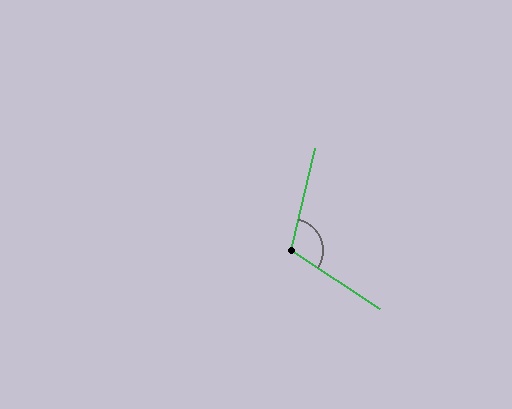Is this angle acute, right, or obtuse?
It is obtuse.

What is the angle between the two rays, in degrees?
Approximately 110 degrees.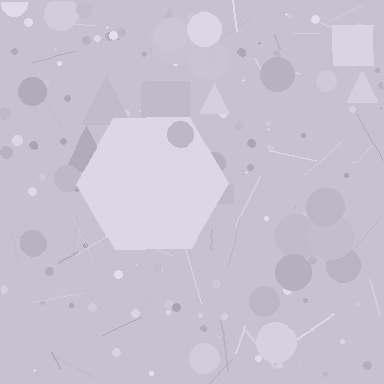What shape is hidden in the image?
A hexagon is hidden in the image.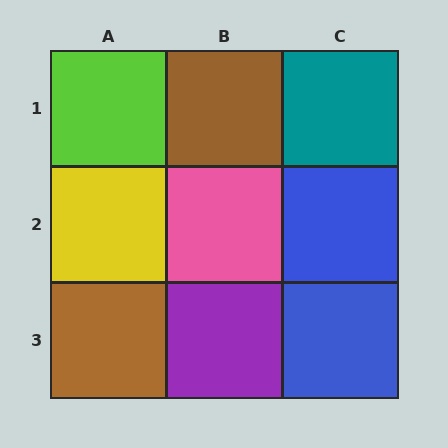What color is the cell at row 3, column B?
Purple.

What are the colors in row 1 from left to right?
Lime, brown, teal.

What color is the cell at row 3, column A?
Brown.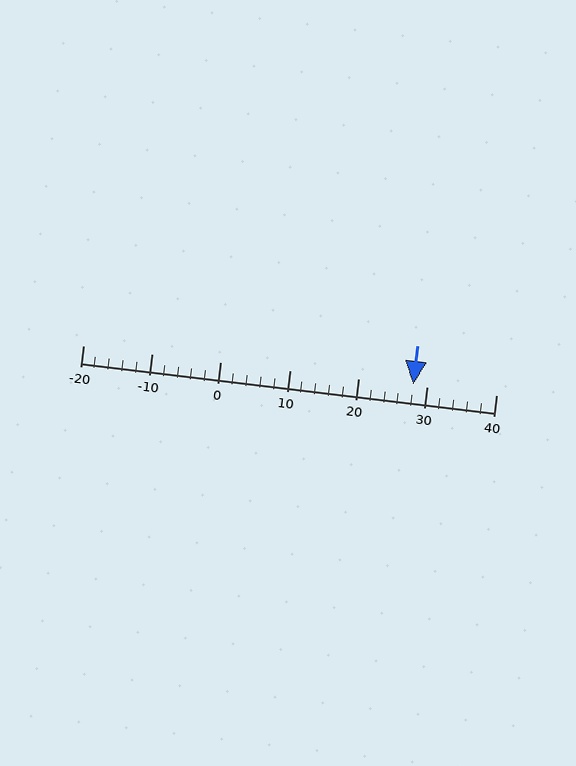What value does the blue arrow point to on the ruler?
The blue arrow points to approximately 28.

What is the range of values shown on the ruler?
The ruler shows values from -20 to 40.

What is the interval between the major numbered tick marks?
The major tick marks are spaced 10 units apart.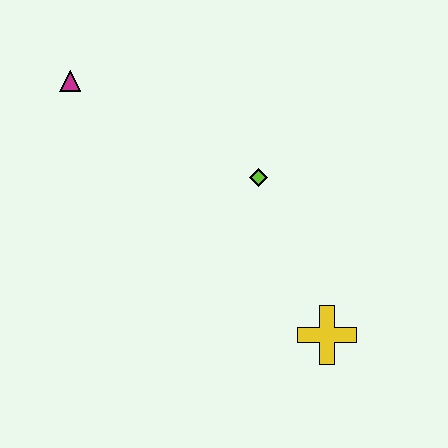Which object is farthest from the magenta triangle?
The yellow cross is farthest from the magenta triangle.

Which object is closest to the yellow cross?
The lime diamond is closest to the yellow cross.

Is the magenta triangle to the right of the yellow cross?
No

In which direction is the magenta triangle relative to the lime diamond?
The magenta triangle is to the left of the lime diamond.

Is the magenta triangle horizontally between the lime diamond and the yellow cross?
No